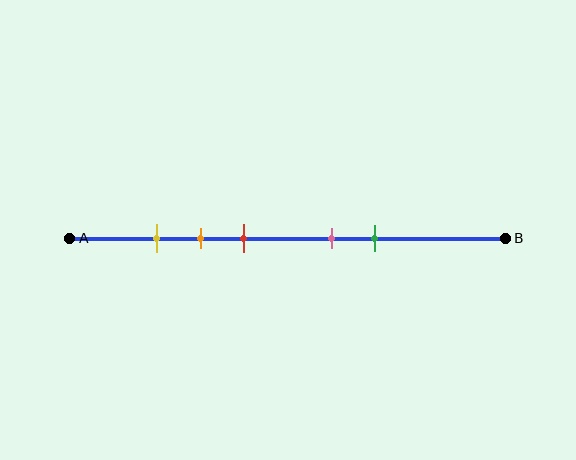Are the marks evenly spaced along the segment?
No, the marks are not evenly spaced.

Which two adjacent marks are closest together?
The yellow and orange marks are the closest adjacent pair.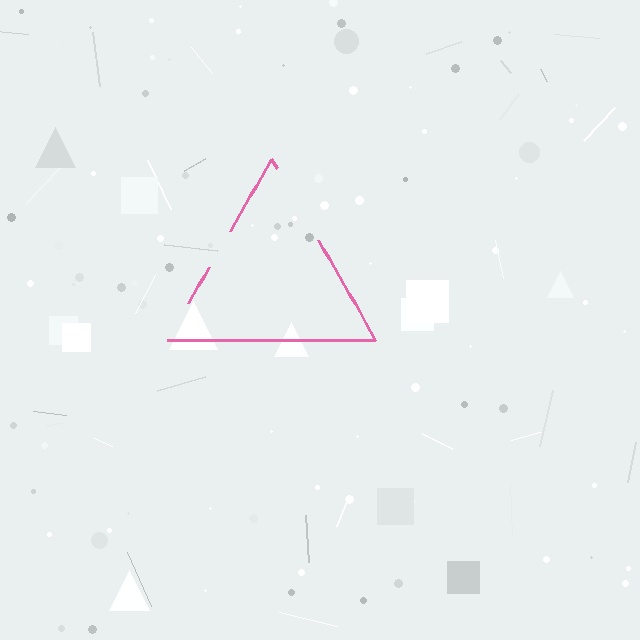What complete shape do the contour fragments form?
The contour fragments form a triangle.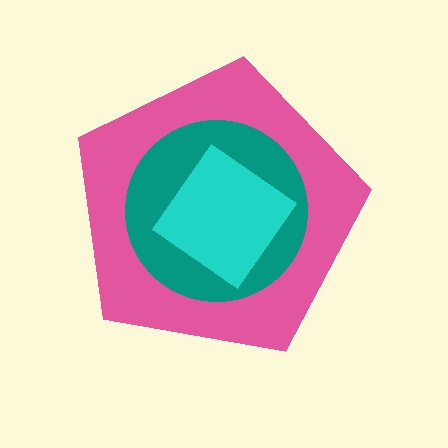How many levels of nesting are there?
3.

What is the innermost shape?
The cyan diamond.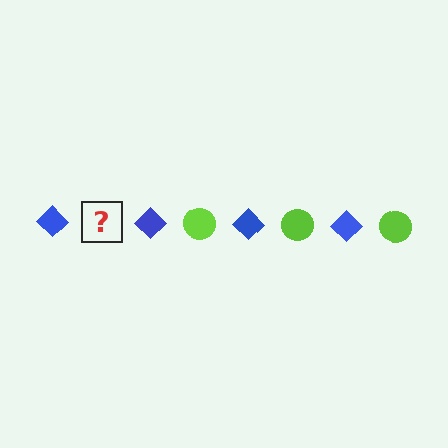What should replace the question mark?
The question mark should be replaced with a lime circle.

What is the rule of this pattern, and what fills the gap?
The rule is that the pattern alternates between blue diamond and lime circle. The gap should be filled with a lime circle.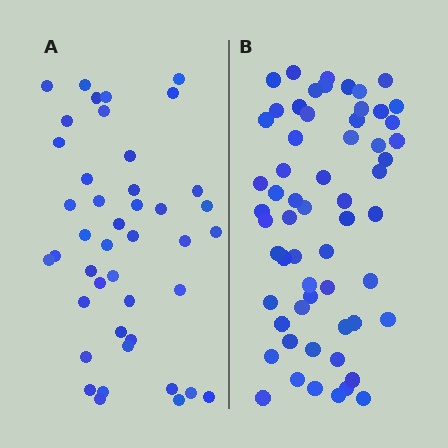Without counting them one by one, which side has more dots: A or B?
Region B (the right region) has more dots.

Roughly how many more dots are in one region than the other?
Region B has approximately 15 more dots than region A.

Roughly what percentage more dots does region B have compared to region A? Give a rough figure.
About 40% more.